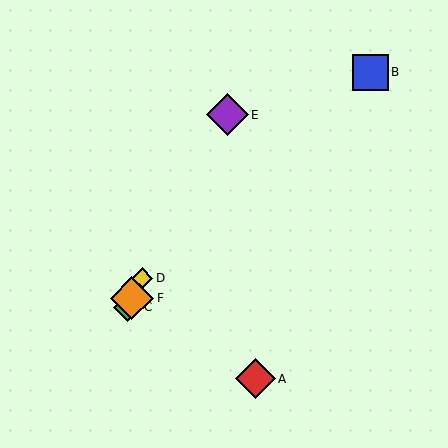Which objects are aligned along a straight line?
Objects C, D, E, F are aligned along a straight line.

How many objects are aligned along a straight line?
4 objects (C, D, E, F) are aligned along a straight line.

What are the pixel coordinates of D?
Object D is at (142, 278).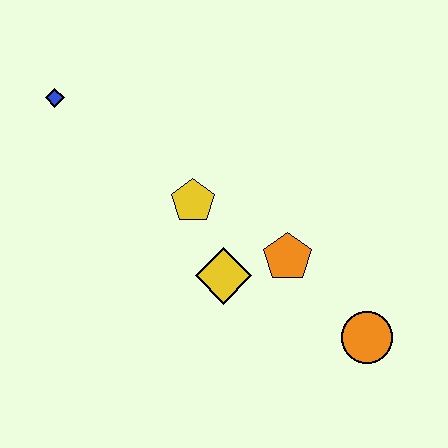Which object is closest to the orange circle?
The orange pentagon is closest to the orange circle.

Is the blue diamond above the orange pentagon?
Yes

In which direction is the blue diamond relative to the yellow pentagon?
The blue diamond is to the left of the yellow pentagon.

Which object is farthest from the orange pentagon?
The blue diamond is farthest from the orange pentagon.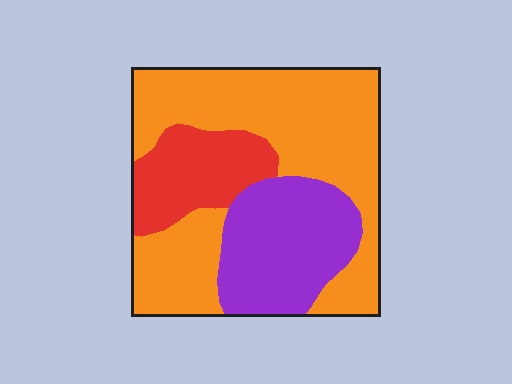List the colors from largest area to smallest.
From largest to smallest: orange, purple, red.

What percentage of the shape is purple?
Purple takes up about one quarter (1/4) of the shape.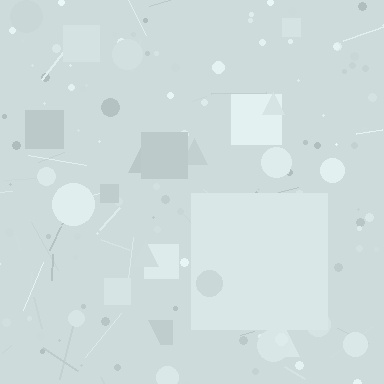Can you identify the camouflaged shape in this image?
The camouflaged shape is a square.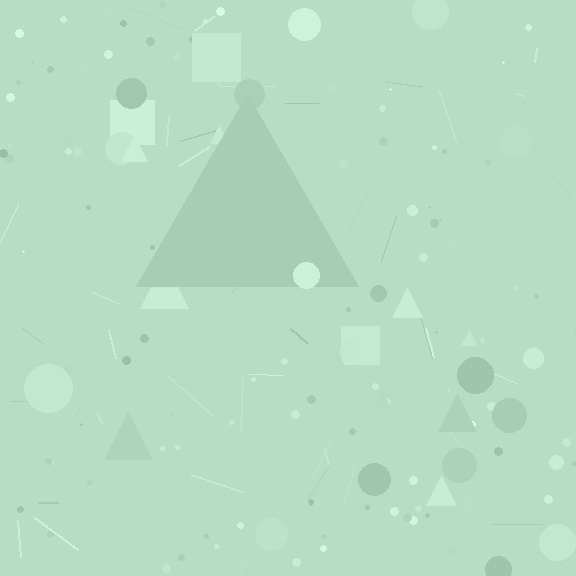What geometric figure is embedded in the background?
A triangle is embedded in the background.